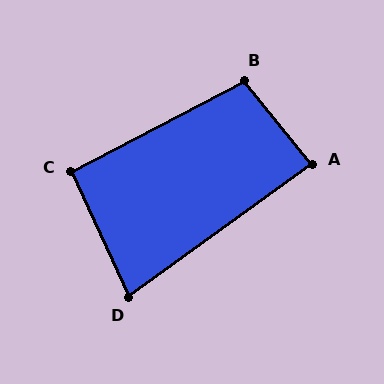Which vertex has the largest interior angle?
B, at approximately 101 degrees.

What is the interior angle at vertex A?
Approximately 87 degrees (approximately right).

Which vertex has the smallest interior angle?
D, at approximately 79 degrees.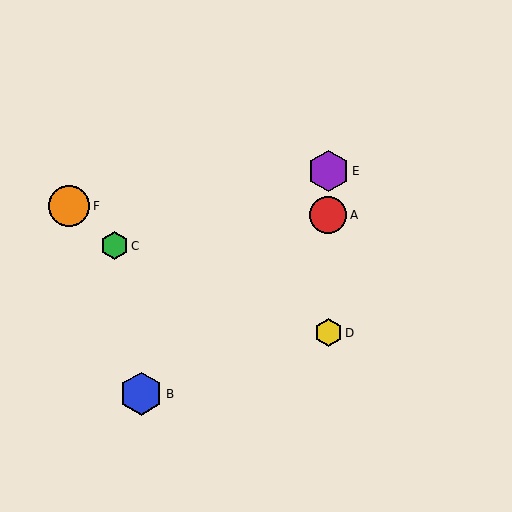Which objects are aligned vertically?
Objects A, D, E are aligned vertically.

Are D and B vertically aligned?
No, D is at x≈328 and B is at x≈141.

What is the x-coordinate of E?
Object E is at x≈328.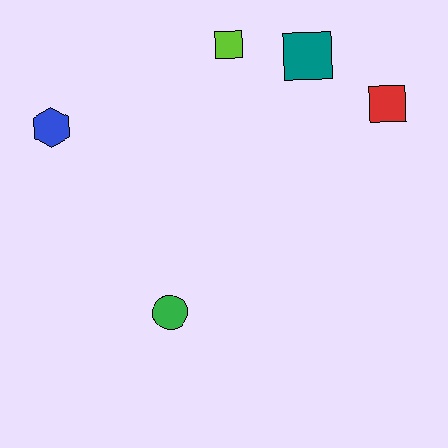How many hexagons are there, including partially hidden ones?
There is 1 hexagon.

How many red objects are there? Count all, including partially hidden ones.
There is 1 red object.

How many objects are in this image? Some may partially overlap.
There are 5 objects.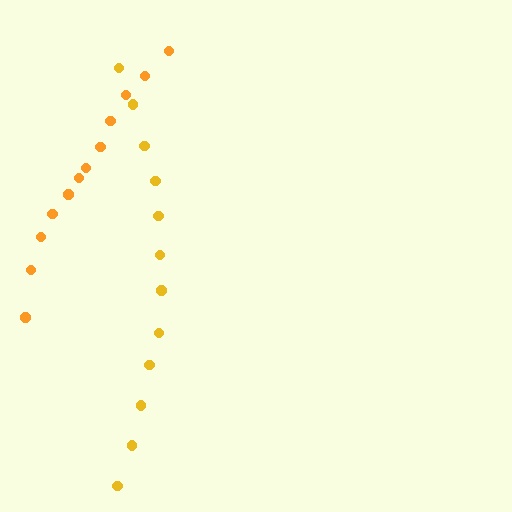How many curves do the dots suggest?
There are 2 distinct paths.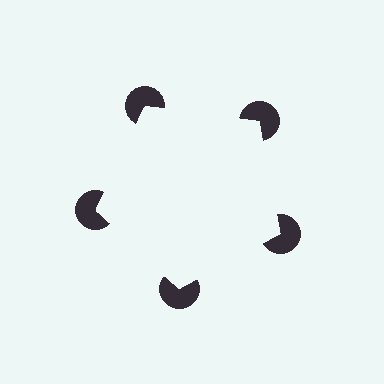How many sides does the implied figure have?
5 sides.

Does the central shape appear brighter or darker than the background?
It typically appears slightly brighter than the background, even though no actual brightness change is drawn.